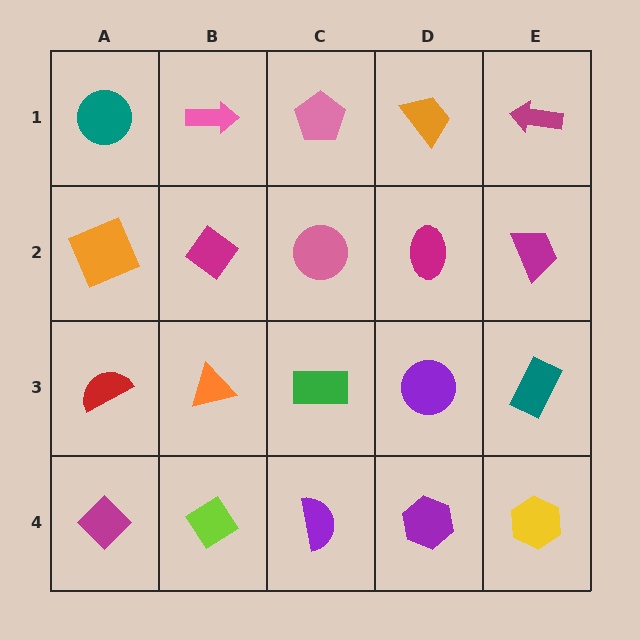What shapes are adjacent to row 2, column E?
A magenta arrow (row 1, column E), a teal rectangle (row 3, column E), a magenta ellipse (row 2, column D).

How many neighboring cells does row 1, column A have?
2.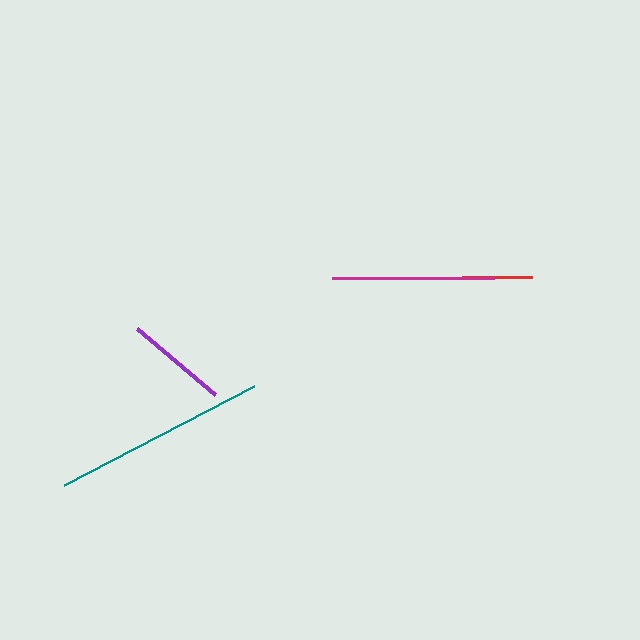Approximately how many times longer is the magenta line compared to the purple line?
The magenta line is approximately 1.6 times the length of the purple line.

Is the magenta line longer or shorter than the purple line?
The magenta line is longer than the purple line.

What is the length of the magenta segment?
The magenta segment is approximately 162 pixels long.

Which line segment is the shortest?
The red line is the shortest at approximately 70 pixels.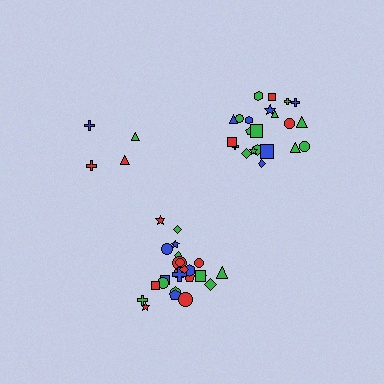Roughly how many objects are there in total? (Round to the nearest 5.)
Roughly 50 objects in total.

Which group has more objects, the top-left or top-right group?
The top-right group.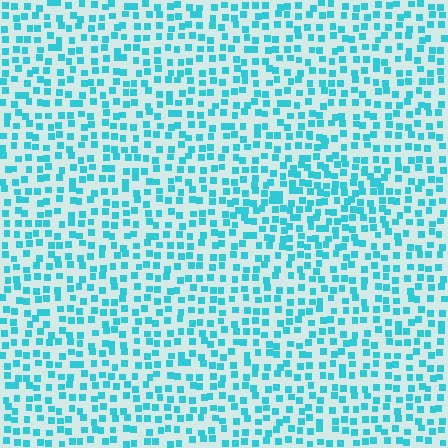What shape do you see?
I see a diamond.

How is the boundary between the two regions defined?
The boundary is defined by a change in element density (approximately 1.5x ratio). All elements are the same color, size, and shape.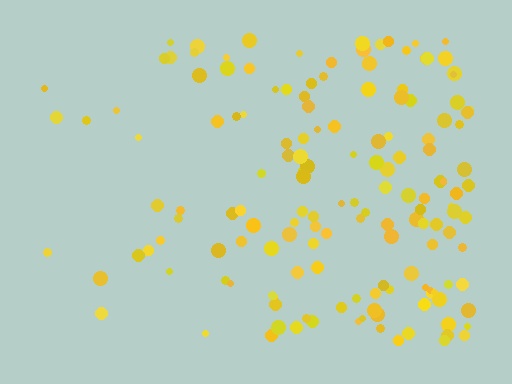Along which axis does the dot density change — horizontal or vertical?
Horizontal.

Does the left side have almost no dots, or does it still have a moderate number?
Still a moderate number, just noticeably fewer than the right.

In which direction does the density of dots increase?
From left to right, with the right side densest.